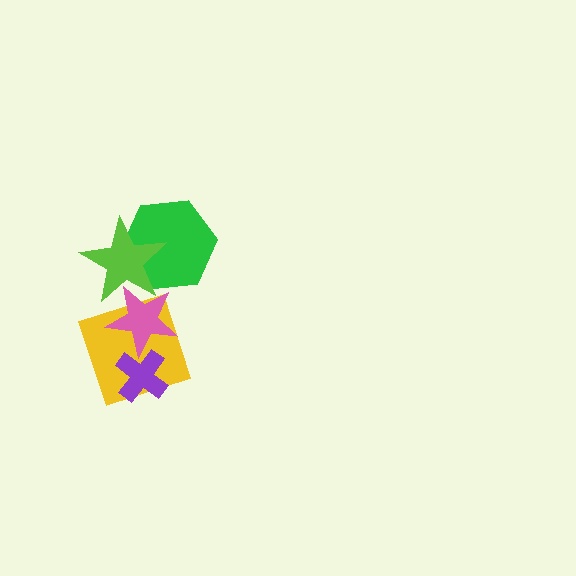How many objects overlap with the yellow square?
2 objects overlap with the yellow square.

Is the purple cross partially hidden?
Yes, it is partially covered by another shape.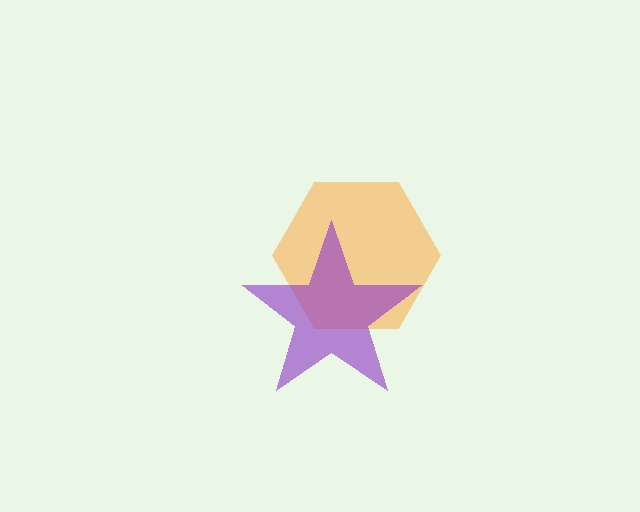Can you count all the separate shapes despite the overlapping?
Yes, there are 2 separate shapes.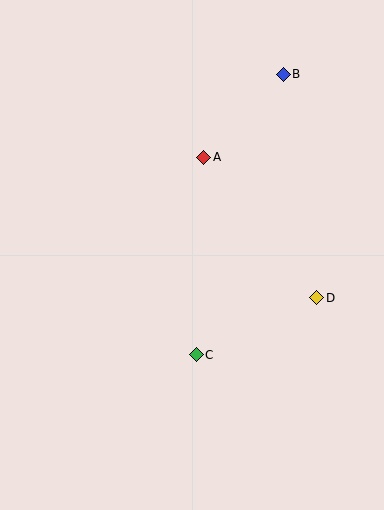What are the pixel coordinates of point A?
Point A is at (204, 157).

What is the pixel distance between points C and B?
The distance between C and B is 294 pixels.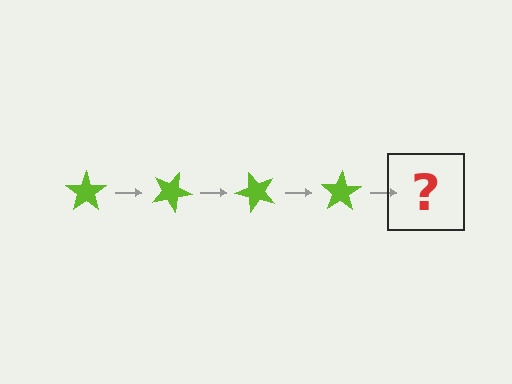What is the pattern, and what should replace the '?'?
The pattern is that the star rotates 25 degrees each step. The '?' should be a lime star rotated 100 degrees.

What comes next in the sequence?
The next element should be a lime star rotated 100 degrees.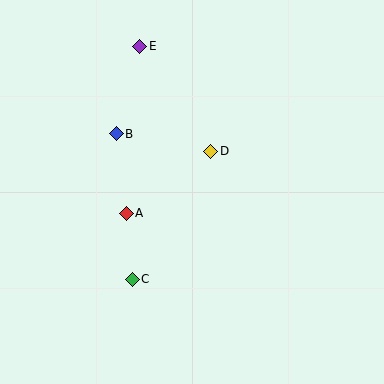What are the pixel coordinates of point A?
Point A is at (126, 213).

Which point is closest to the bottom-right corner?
Point C is closest to the bottom-right corner.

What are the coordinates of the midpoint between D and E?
The midpoint between D and E is at (175, 99).